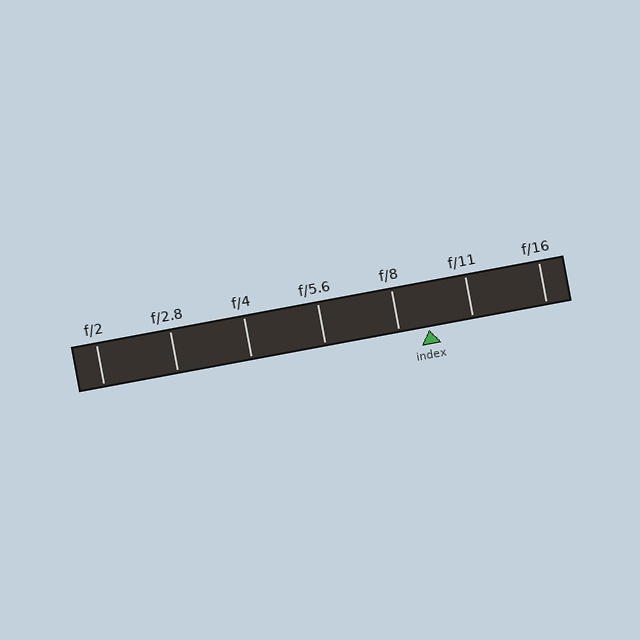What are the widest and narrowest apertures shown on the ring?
The widest aperture shown is f/2 and the narrowest is f/16.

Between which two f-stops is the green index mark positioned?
The index mark is between f/8 and f/11.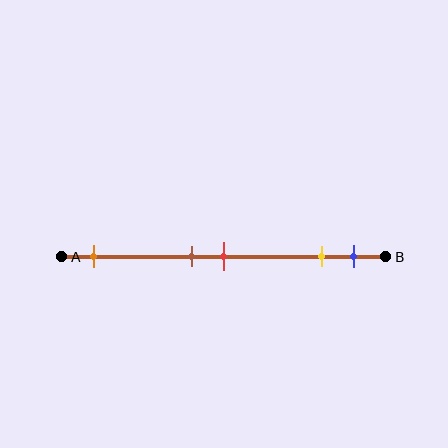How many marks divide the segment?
There are 5 marks dividing the segment.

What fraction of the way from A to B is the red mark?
The red mark is approximately 50% (0.5) of the way from A to B.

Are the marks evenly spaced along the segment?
No, the marks are not evenly spaced.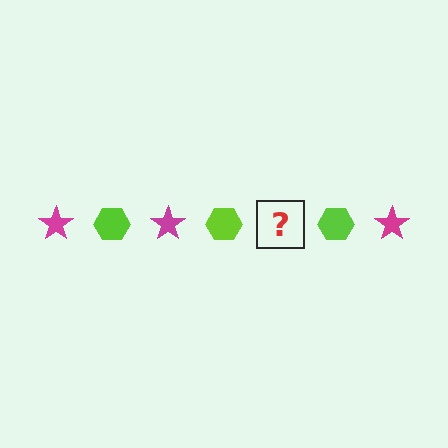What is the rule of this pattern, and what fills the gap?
The rule is that the pattern alternates between magenta star and lime hexagon. The gap should be filled with a magenta star.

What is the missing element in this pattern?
The missing element is a magenta star.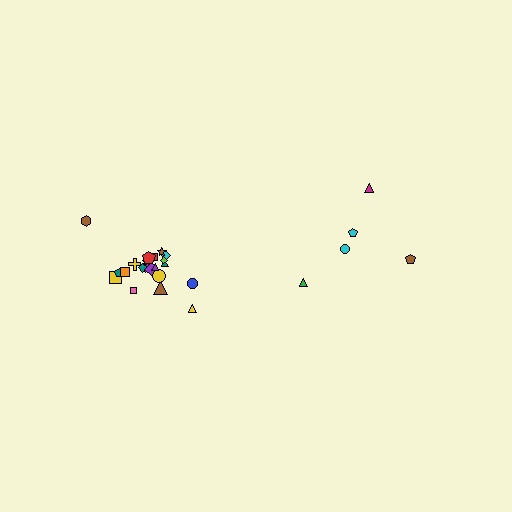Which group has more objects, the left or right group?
The left group.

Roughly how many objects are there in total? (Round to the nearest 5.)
Roughly 25 objects in total.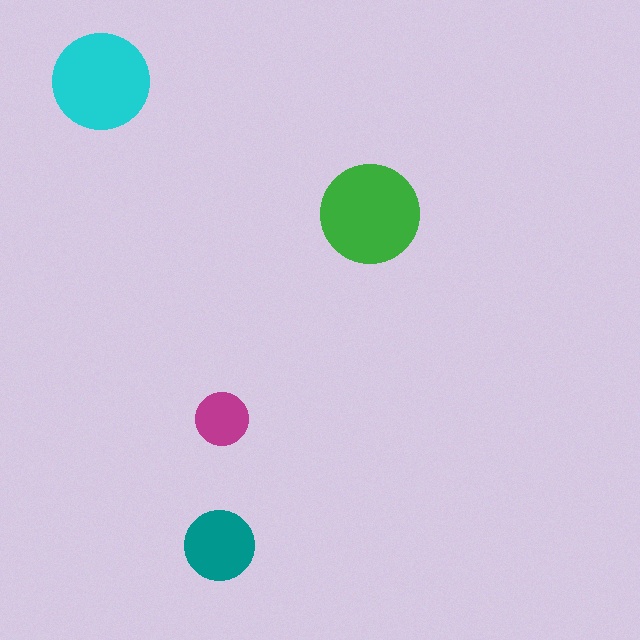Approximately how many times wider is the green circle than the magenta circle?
About 2 times wider.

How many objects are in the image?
There are 4 objects in the image.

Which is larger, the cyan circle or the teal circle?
The cyan one.